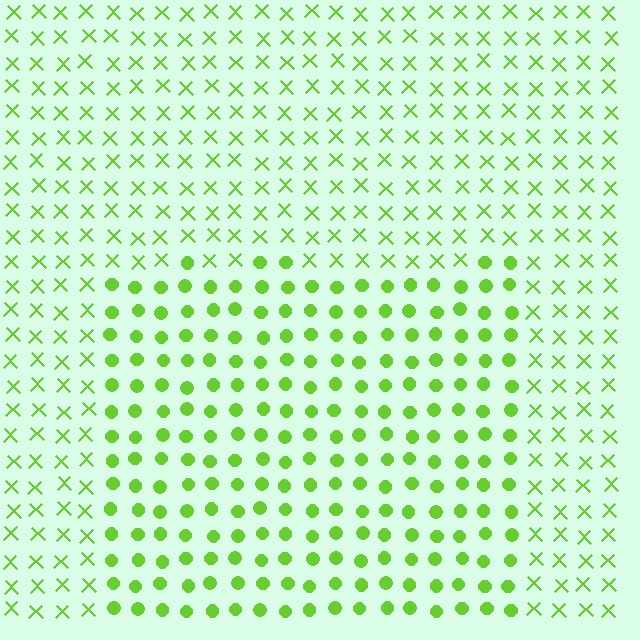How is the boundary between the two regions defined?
The boundary is defined by a change in element shape: circles inside vs. X marks outside. All elements share the same color and spacing.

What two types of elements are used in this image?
The image uses circles inside the rectangle region and X marks outside it.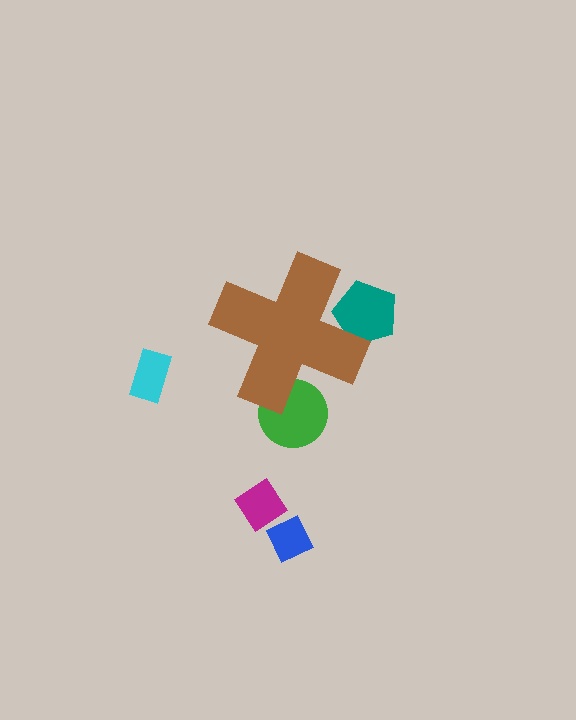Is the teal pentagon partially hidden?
Yes, the teal pentagon is partially hidden behind the brown cross.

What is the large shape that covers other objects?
A brown cross.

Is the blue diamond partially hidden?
No, the blue diamond is fully visible.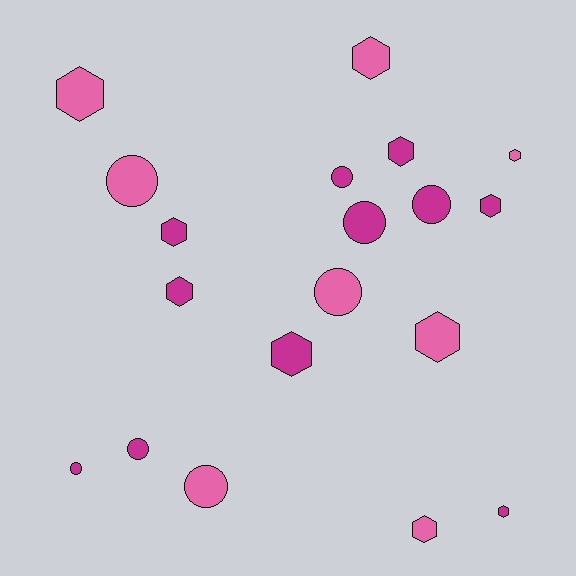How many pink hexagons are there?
There are 5 pink hexagons.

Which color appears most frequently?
Magenta, with 11 objects.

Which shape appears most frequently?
Hexagon, with 11 objects.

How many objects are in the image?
There are 19 objects.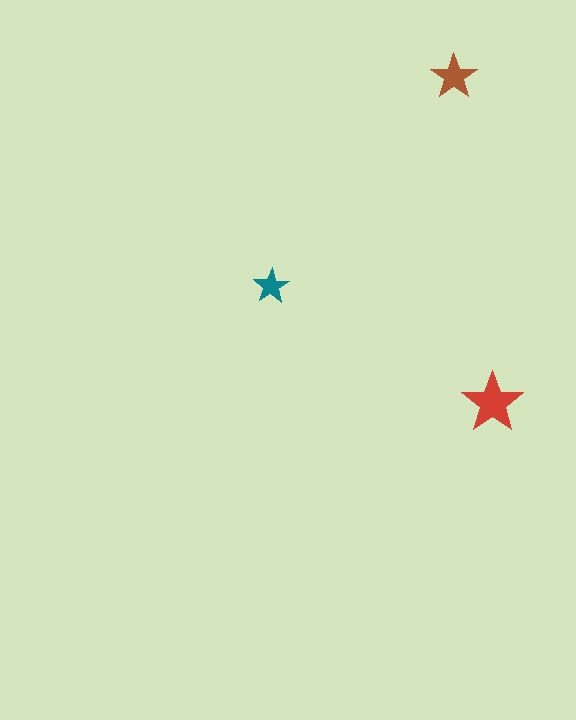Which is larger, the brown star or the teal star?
The brown one.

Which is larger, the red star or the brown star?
The red one.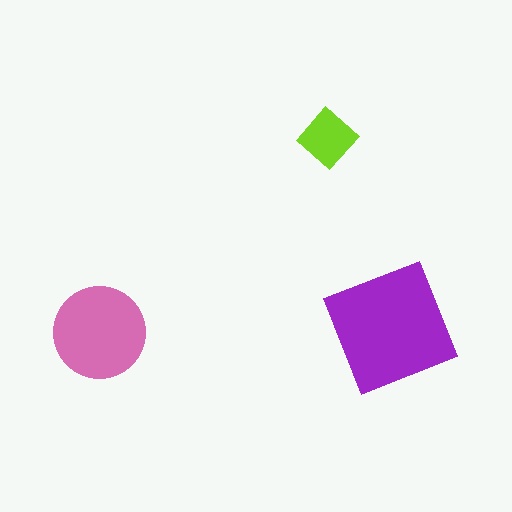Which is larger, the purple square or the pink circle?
The purple square.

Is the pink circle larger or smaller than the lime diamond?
Larger.